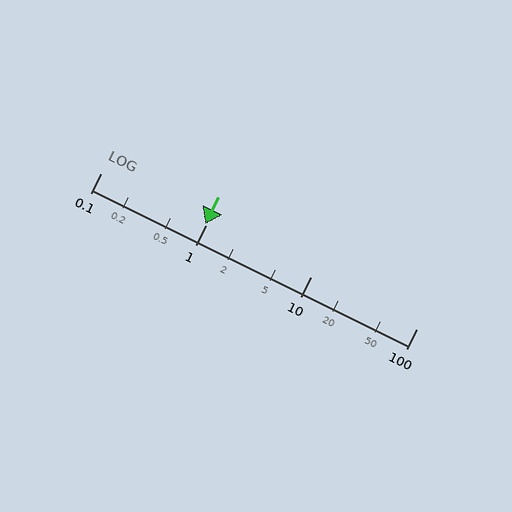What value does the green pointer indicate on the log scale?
The pointer indicates approximately 0.98.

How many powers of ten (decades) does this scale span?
The scale spans 3 decades, from 0.1 to 100.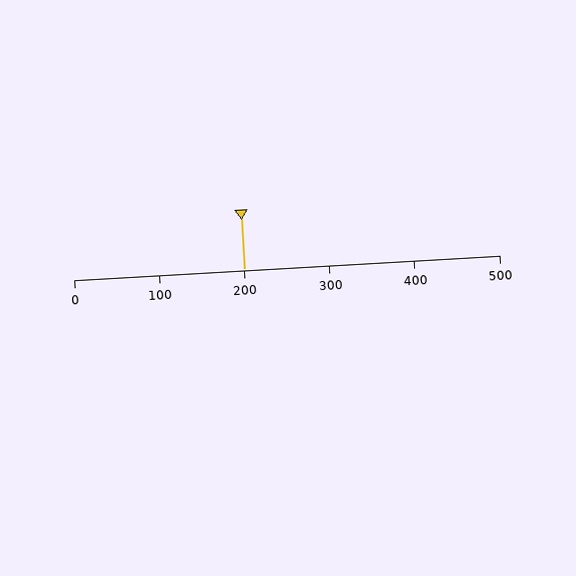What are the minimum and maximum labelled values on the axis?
The axis runs from 0 to 500.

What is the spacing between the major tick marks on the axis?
The major ticks are spaced 100 apart.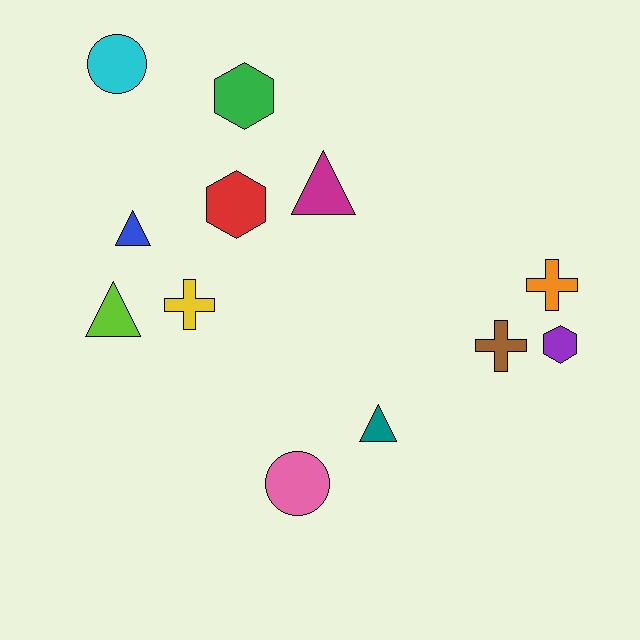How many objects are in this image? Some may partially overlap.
There are 12 objects.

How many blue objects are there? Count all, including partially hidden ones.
There is 1 blue object.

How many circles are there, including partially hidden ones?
There are 2 circles.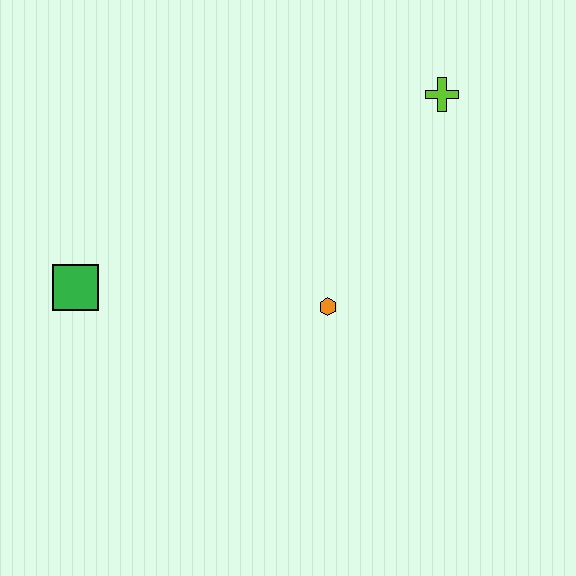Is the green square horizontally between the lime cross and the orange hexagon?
No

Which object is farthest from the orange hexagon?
The green square is farthest from the orange hexagon.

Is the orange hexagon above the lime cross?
No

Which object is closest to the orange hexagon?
The lime cross is closest to the orange hexagon.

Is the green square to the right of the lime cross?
No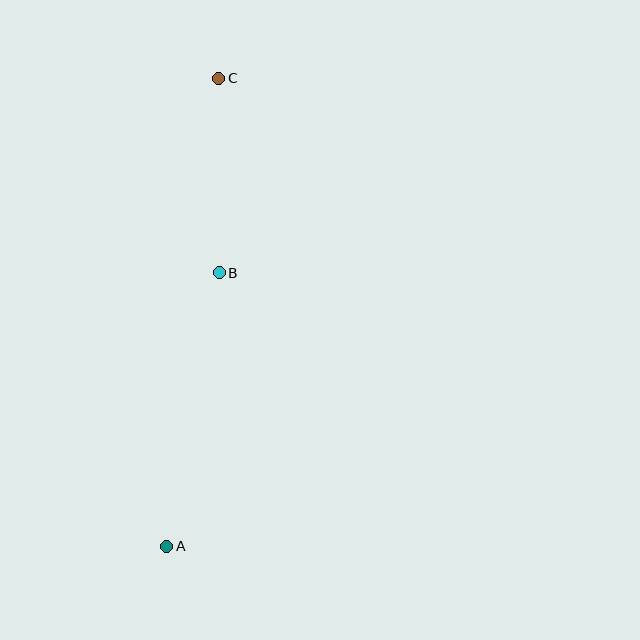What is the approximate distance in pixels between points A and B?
The distance between A and B is approximately 279 pixels.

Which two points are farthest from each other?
Points A and C are farthest from each other.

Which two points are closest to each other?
Points B and C are closest to each other.